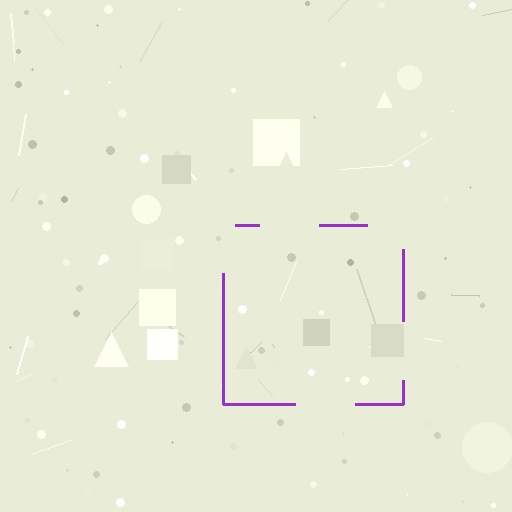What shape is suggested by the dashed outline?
The dashed outline suggests a square.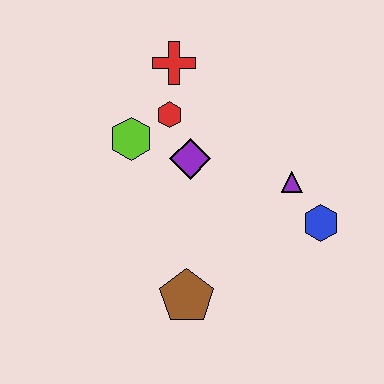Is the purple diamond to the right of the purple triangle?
No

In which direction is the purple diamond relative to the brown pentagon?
The purple diamond is above the brown pentagon.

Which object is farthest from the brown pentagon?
The red cross is farthest from the brown pentagon.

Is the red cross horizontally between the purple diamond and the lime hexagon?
Yes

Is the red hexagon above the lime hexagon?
Yes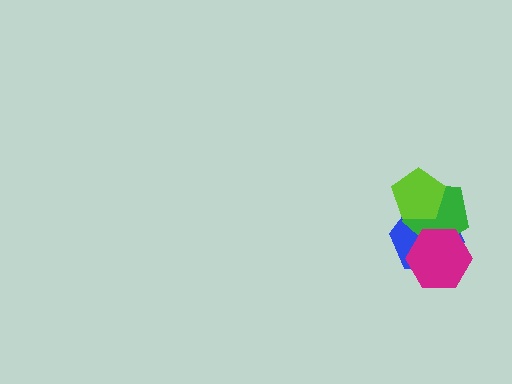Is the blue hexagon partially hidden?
Yes, it is partially covered by another shape.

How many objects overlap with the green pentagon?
3 objects overlap with the green pentagon.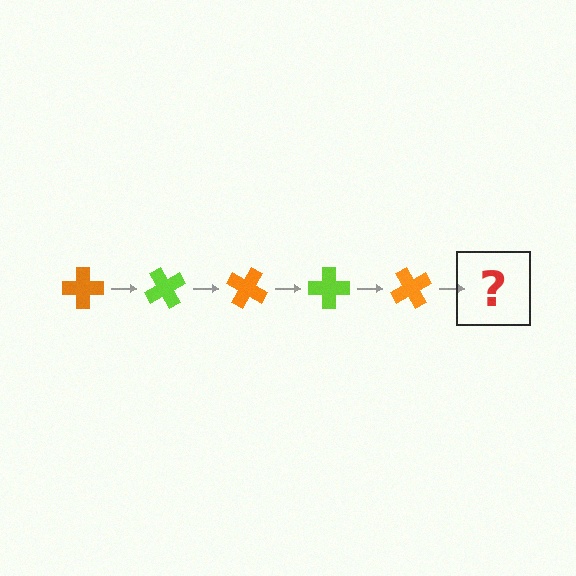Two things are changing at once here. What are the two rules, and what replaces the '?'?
The two rules are that it rotates 60 degrees each step and the color cycles through orange and lime. The '?' should be a lime cross, rotated 300 degrees from the start.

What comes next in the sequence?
The next element should be a lime cross, rotated 300 degrees from the start.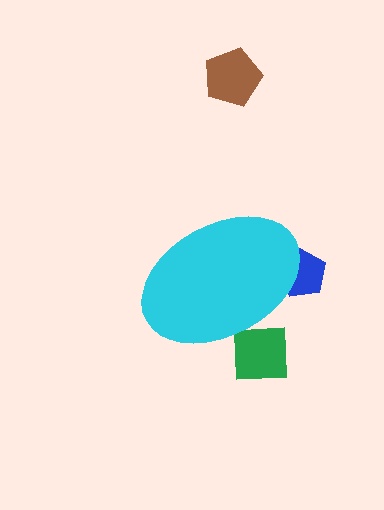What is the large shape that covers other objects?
A cyan ellipse.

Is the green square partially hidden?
Yes, the green square is partially hidden behind the cyan ellipse.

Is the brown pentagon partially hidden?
No, the brown pentagon is fully visible.